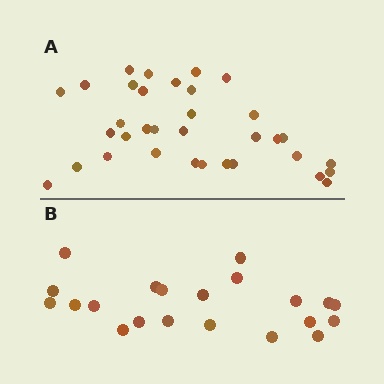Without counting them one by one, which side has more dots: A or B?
Region A (the top region) has more dots.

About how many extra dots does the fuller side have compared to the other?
Region A has approximately 15 more dots than region B.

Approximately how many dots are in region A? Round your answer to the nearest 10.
About 30 dots. (The exact count is 34, which rounds to 30.)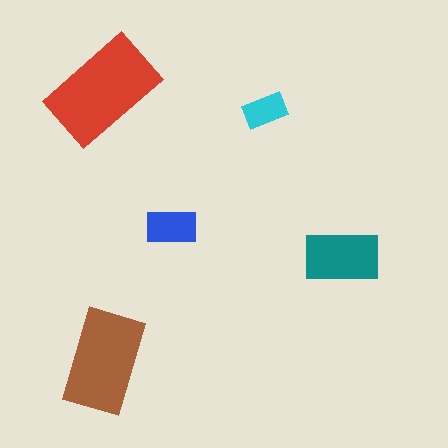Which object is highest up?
The red rectangle is topmost.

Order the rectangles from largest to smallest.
the red one, the brown one, the teal one, the blue one, the cyan one.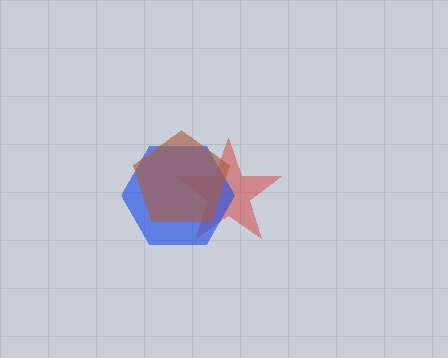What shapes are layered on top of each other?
The layered shapes are: a red star, a blue hexagon, a brown pentagon.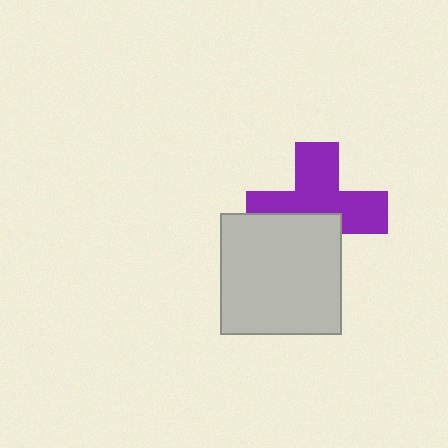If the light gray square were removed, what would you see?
You would see the complete purple cross.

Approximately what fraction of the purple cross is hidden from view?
Roughly 40% of the purple cross is hidden behind the light gray square.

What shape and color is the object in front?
The object in front is a light gray square.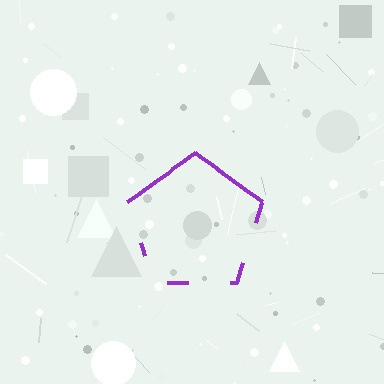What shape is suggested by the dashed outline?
The dashed outline suggests a pentagon.